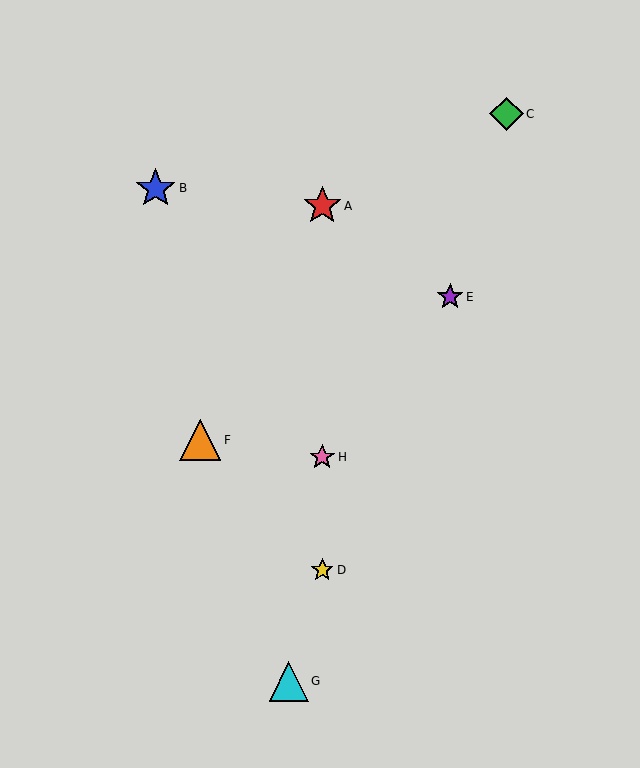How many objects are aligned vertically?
3 objects (A, D, H) are aligned vertically.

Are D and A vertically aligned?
Yes, both are at x≈322.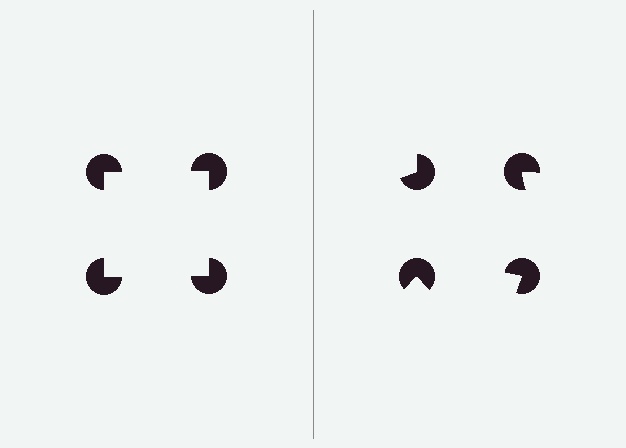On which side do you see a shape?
An illusory square appears on the left side. On the right side the wedge cuts are rotated, so no coherent shape forms.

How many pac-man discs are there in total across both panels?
8 — 4 on each side.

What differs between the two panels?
The pac-man discs are positioned identically on both sides; only the wedge orientations differ. On the left they align to a square; on the right they are misaligned.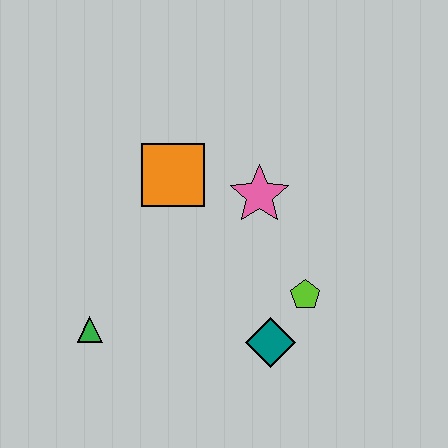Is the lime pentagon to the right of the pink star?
Yes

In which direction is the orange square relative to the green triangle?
The orange square is above the green triangle.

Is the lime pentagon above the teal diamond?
Yes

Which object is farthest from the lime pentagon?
The green triangle is farthest from the lime pentagon.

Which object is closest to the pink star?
The orange square is closest to the pink star.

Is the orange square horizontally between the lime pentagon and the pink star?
No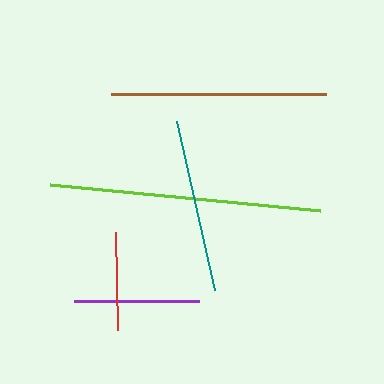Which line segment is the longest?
The lime line is the longest at approximately 271 pixels.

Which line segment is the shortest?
The red line is the shortest at approximately 98 pixels.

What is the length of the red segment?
The red segment is approximately 98 pixels long.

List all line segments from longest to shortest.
From longest to shortest: lime, brown, teal, purple, red.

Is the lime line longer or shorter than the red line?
The lime line is longer than the red line.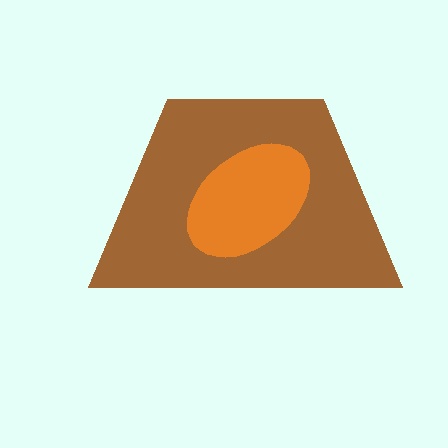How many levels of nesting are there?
2.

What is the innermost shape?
The orange ellipse.